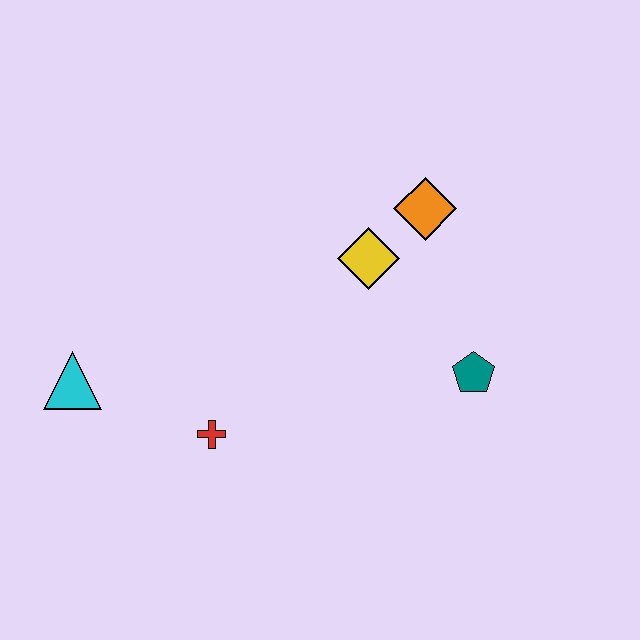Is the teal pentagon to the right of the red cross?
Yes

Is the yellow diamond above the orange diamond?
No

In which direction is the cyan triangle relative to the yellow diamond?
The cyan triangle is to the left of the yellow diamond.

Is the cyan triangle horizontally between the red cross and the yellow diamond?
No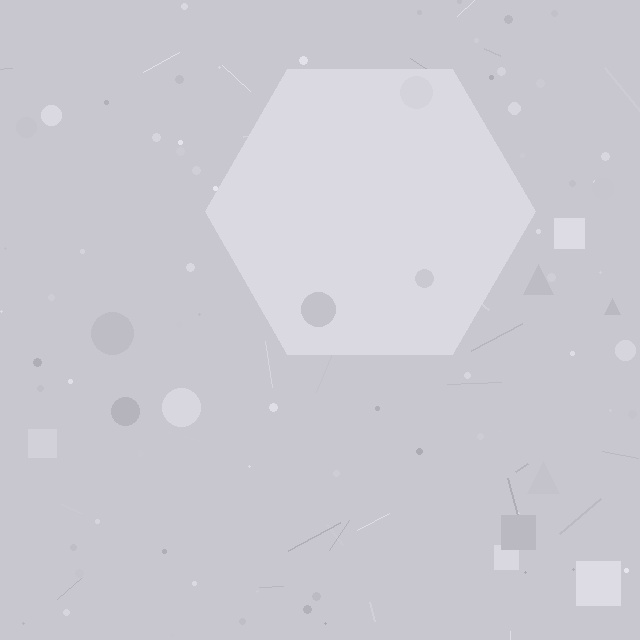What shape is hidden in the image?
A hexagon is hidden in the image.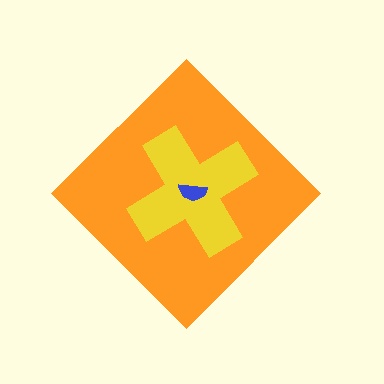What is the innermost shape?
The blue semicircle.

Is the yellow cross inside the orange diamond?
Yes.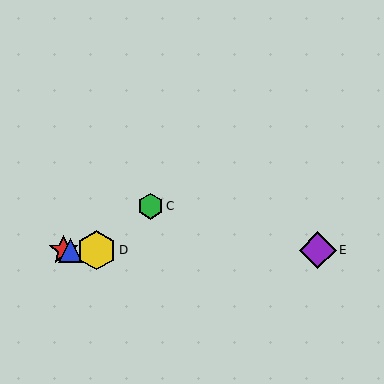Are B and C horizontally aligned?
No, B is at y≈250 and C is at y≈206.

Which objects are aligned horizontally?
Objects A, B, D, E are aligned horizontally.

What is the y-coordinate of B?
Object B is at y≈250.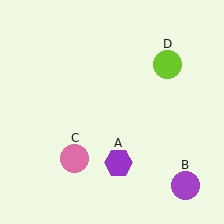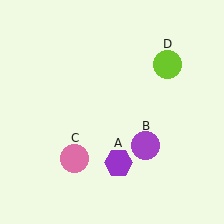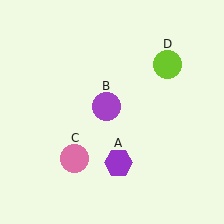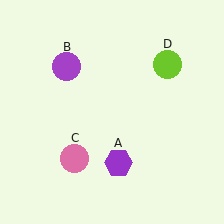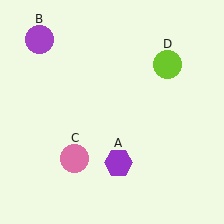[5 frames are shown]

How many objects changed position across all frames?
1 object changed position: purple circle (object B).